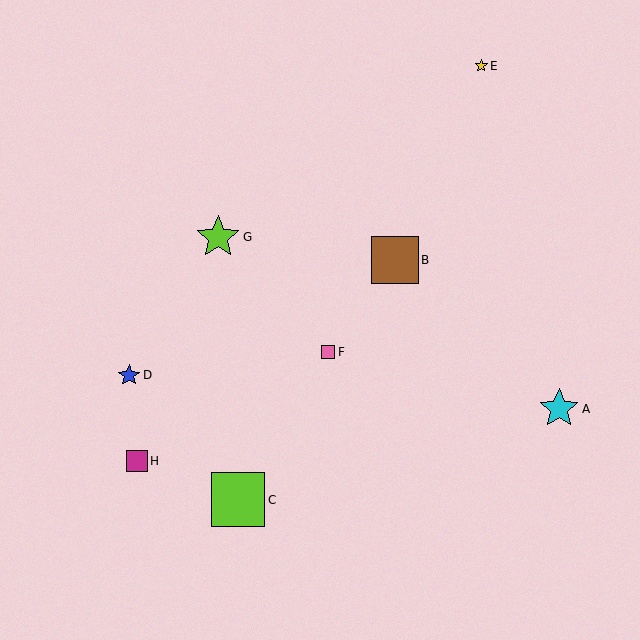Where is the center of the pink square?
The center of the pink square is at (328, 352).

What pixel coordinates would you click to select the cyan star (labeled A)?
Click at (559, 409) to select the cyan star A.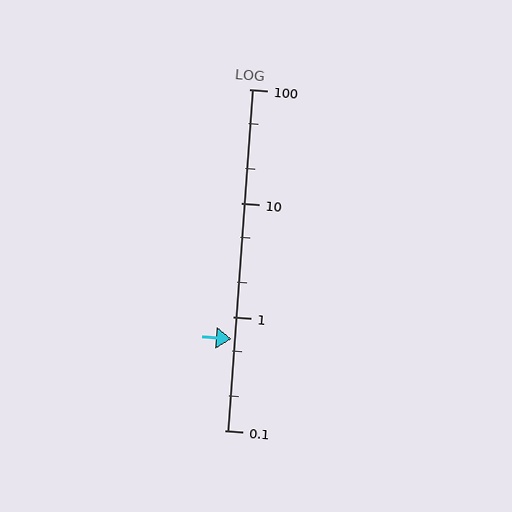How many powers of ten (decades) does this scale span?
The scale spans 3 decades, from 0.1 to 100.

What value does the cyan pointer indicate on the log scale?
The pointer indicates approximately 0.63.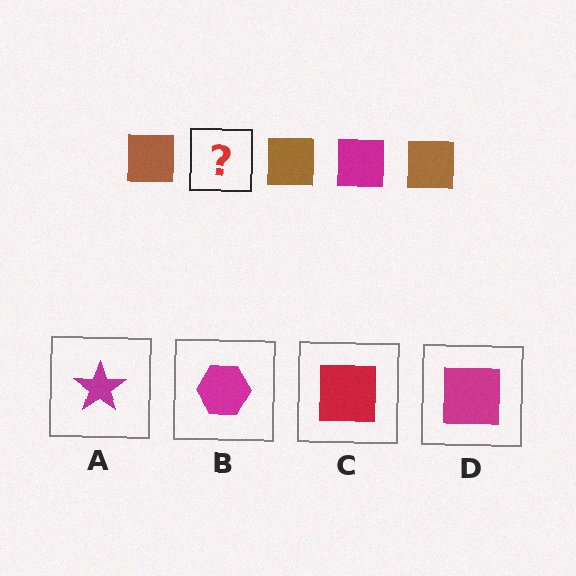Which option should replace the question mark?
Option D.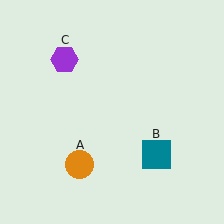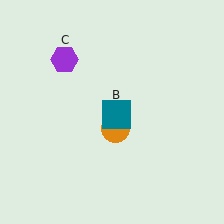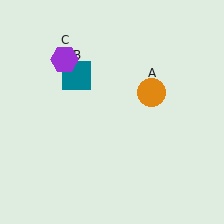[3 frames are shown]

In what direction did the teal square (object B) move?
The teal square (object B) moved up and to the left.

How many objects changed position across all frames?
2 objects changed position: orange circle (object A), teal square (object B).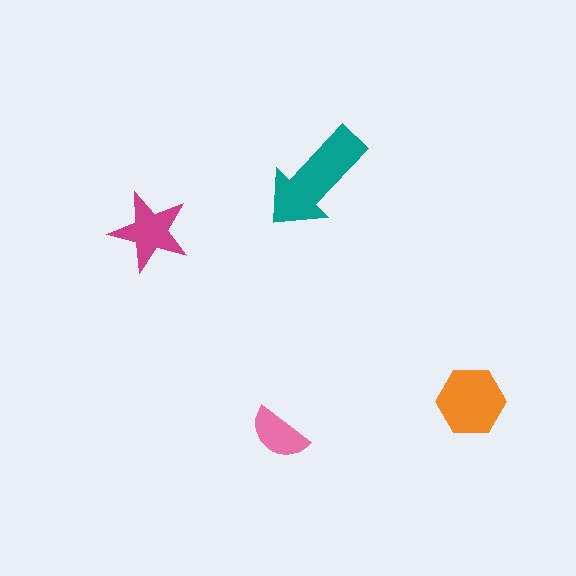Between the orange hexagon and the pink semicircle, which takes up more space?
The orange hexagon.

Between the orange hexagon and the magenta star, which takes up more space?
The orange hexagon.